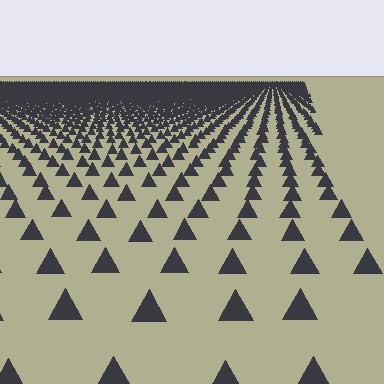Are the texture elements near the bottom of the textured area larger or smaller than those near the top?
Larger. Near the bottom, elements are closer to the viewer and appear at a bigger on-screen size.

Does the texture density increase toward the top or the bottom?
Density increases toward the top.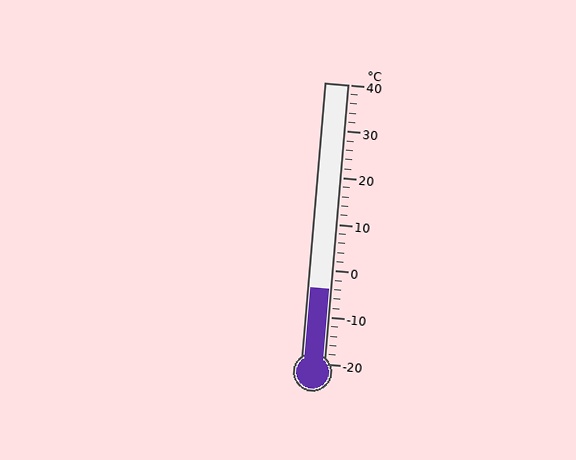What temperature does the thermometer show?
The thermometer shows approximately -4°C.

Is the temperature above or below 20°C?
The temperature is below 20°C.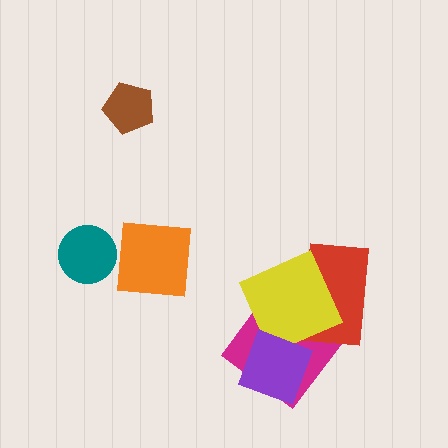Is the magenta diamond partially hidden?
Yes, it is partially covered by another shape.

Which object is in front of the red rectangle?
The yellow square is in front of the red rectangle.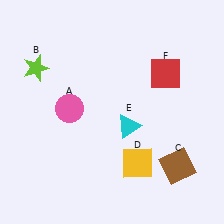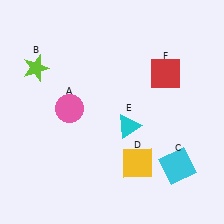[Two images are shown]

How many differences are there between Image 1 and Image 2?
There is 1 difference between the two images.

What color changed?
The square (C) changed from brown in Image 1 to cyan in Image 2.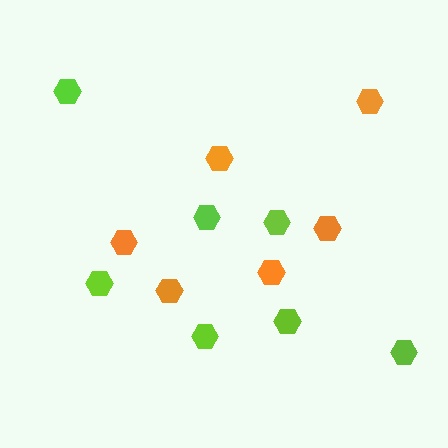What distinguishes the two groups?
There are 2 groups: one group of lime hexagons (7) and one group of orange hexagons (6).